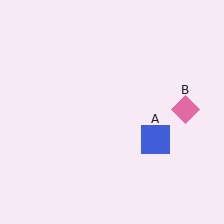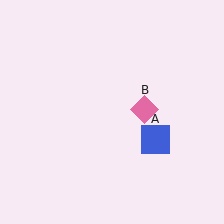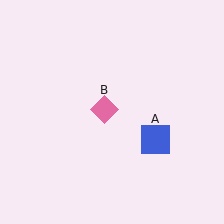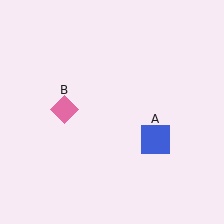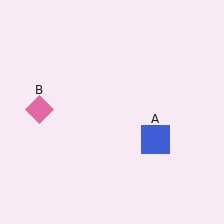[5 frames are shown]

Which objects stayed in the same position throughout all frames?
Blue square (object A) remained stationary.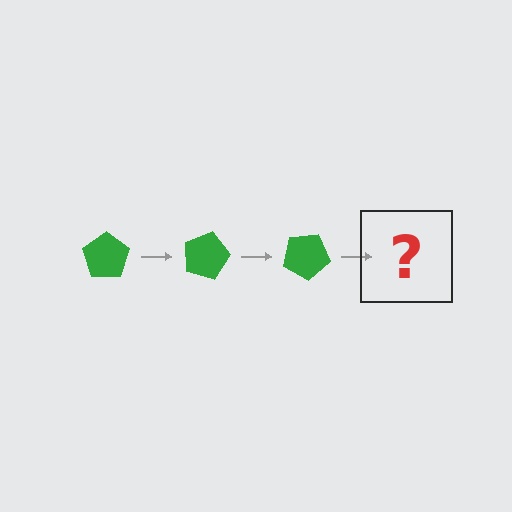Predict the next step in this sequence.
The next step is a green pentagon rotated 45 degrees.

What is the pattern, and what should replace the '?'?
The pattern is that the pentagon rotates 15 degrees each step. The '?' should be a green pentagon rotated 45 degrees.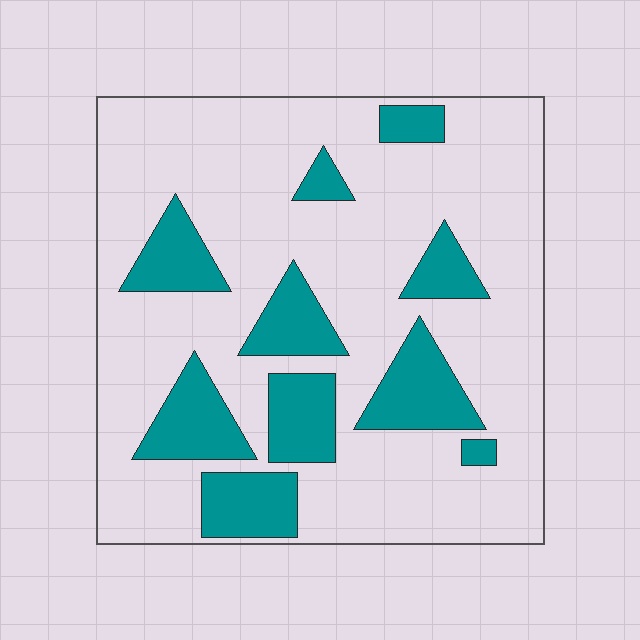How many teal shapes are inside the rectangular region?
10.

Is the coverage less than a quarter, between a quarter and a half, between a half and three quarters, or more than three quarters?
Less than a quarter.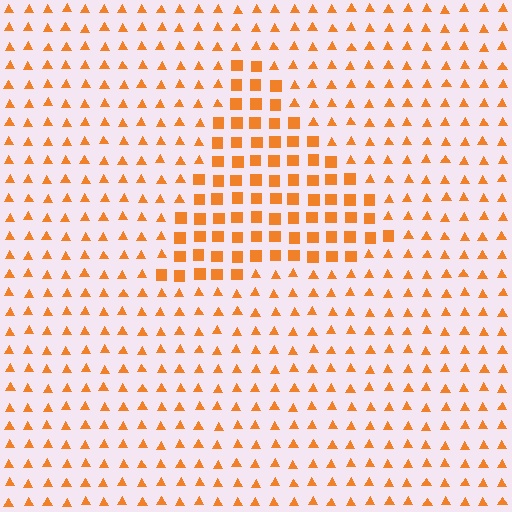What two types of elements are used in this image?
The image uses squares inside the triangle region and triangles outside it.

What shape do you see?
I see a triangle.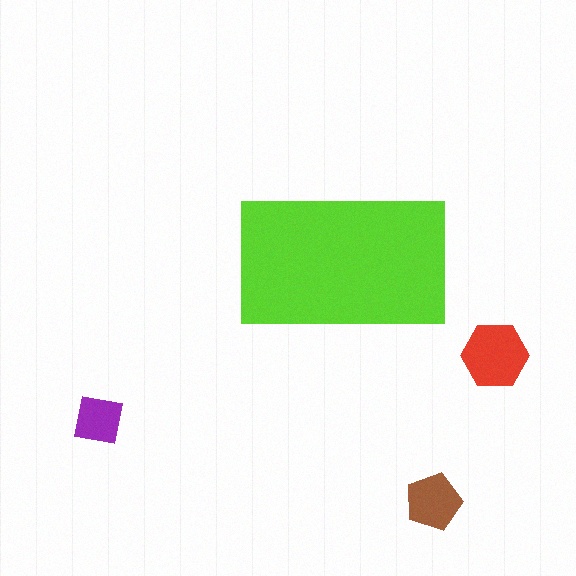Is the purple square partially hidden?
No, the purple square is fully visible.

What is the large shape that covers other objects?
A lime rectangle.